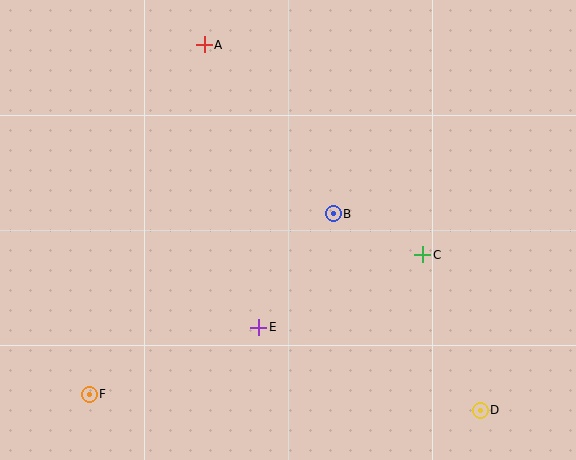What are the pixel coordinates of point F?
Point F is at (89, 394).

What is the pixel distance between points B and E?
The distance between B and E is 136 pixels.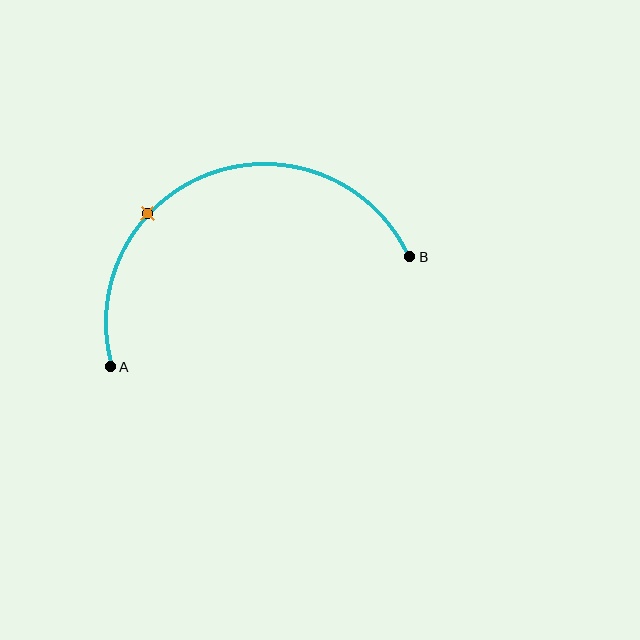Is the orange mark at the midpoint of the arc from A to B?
No. The orange mark lies on the arc but is closer to endpoint A. The arc midpoint would be at the point on the curve equidistant along the arc from both A and B.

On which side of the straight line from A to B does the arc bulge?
The arc bulges above the straight line connecting A and B.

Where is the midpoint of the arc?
The arc midpoint is the point on the curve farthest from the straight line joining A and B. It sits above that line.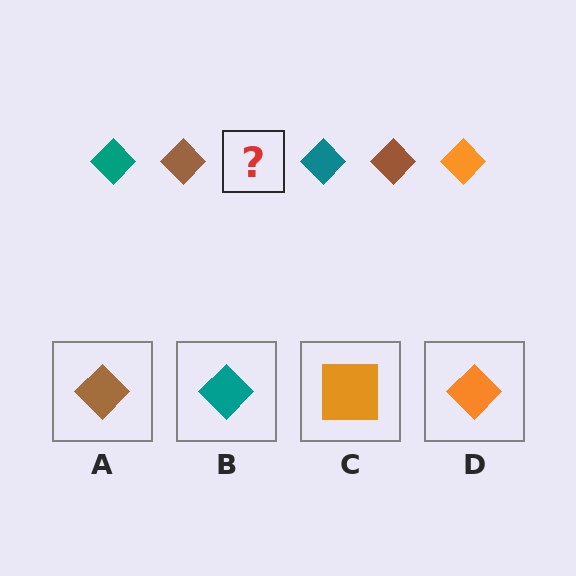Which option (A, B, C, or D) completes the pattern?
D.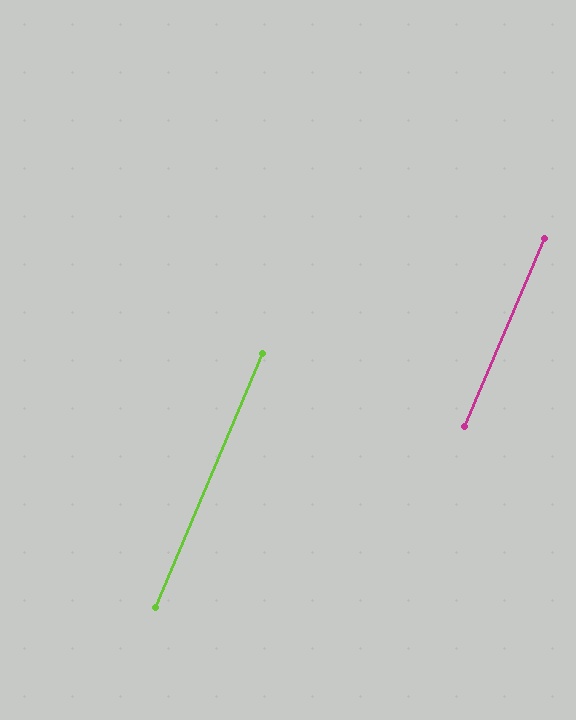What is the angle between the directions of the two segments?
Approximately 0 degrees.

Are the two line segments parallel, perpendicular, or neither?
Parallel — their directions differ by only 0.4°.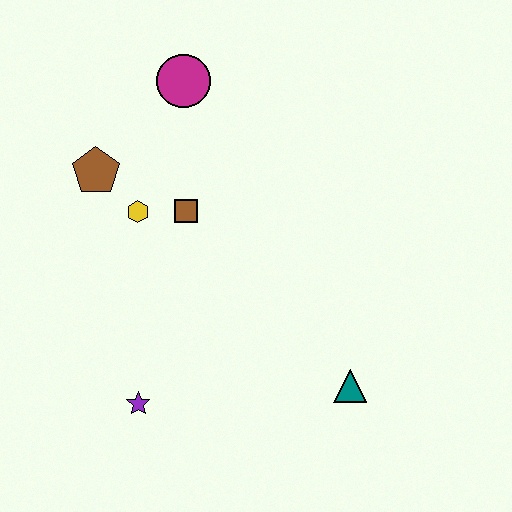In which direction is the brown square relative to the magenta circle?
The brown square is below the magenta circle.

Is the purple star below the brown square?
Yes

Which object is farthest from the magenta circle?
The teal triangle is farthest from the magenta circle.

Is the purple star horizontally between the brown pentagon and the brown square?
Yes